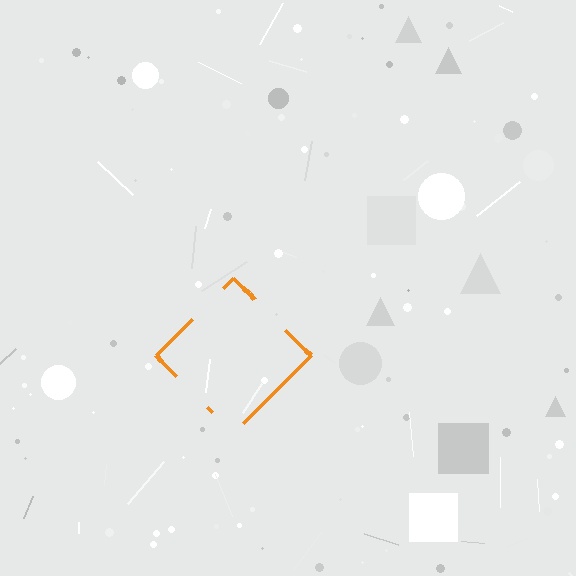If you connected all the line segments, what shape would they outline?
They would outline a diamond.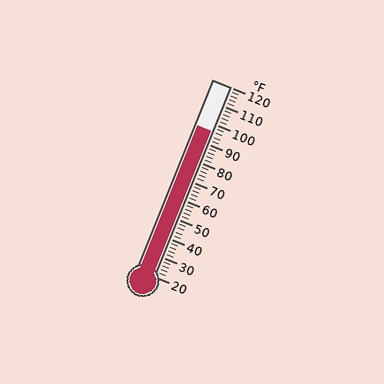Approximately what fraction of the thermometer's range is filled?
The thermometer is filled to approximately 75% of its range.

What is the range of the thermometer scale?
The thermometer scale ranges from 20°F to 120°F.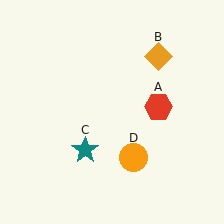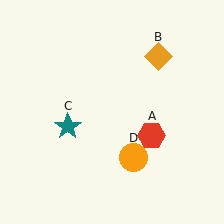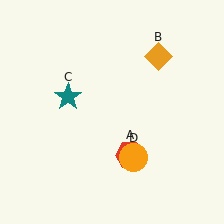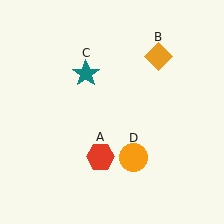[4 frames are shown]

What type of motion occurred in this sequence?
The red hexagon (object A), teal star (object C) rotated clockwise around the center of the scene.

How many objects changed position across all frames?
2 objects changed position: red hexagon (object A), teal star (object C).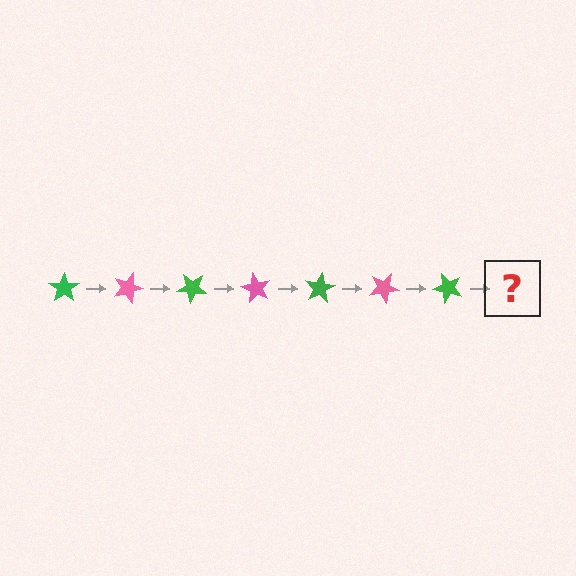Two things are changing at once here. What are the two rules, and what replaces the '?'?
The two rules are that it rotates 20 degrees each step and the color cycles through green and pink. The '?' should be a pink star, rotated 140 degrees from the start.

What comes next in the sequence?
The next element should be a pink star, rotated 140 degrees from the start.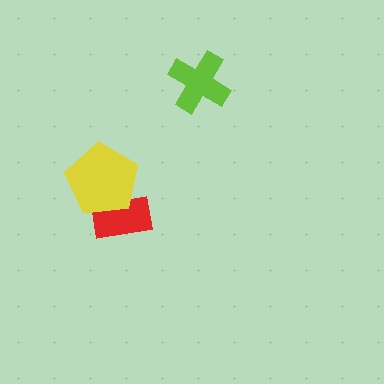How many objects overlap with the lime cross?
0 objects overlap with the lime cross.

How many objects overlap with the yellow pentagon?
1 object overlaps with the yellow pentagon.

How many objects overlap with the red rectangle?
1 object overlaps with the red rectangle.